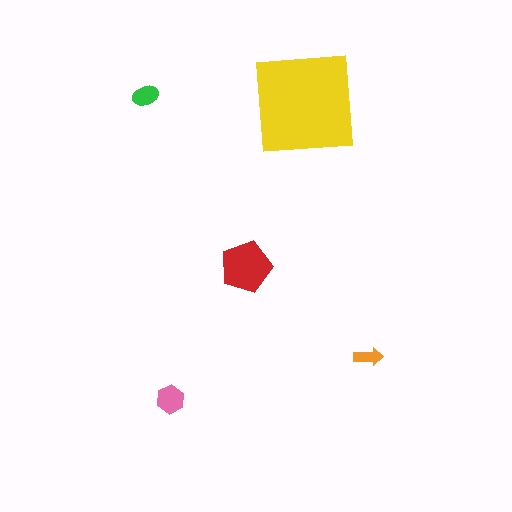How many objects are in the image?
There are 5 objects in the image.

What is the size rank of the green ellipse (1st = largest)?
4th.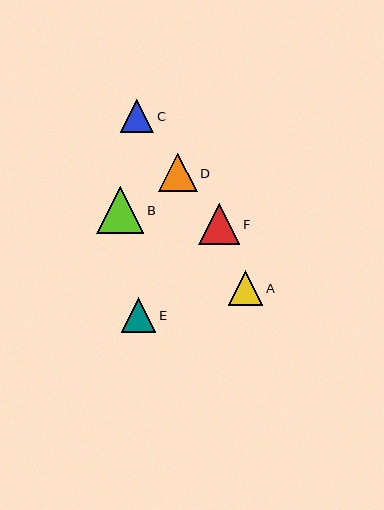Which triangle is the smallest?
Triangle C is the smallest with a size of approximately 33 pixels.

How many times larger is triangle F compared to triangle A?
Triangle F is approximately 1.2 times the size of triangle A.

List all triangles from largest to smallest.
From largest to smallest: B, F, D, E, A, C.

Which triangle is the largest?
Triangle B is the largest with a size of approximately 47 pixels.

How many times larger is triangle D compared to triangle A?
Triangle D is approximately 1.1 times the size of triangle A.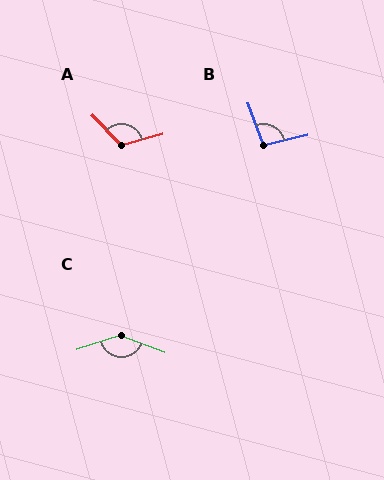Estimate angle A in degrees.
Approximately 119 degrees.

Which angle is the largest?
C, at approximately 142 degrees.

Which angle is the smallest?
B, at approximately 97 degrees.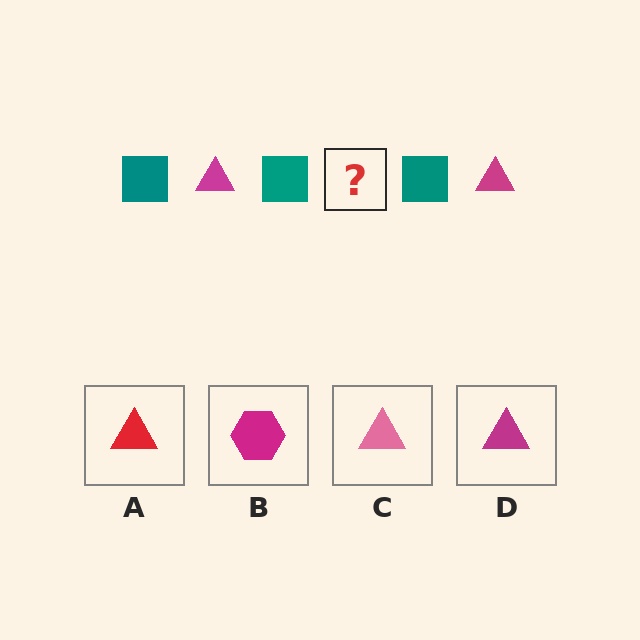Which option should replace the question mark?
Option D.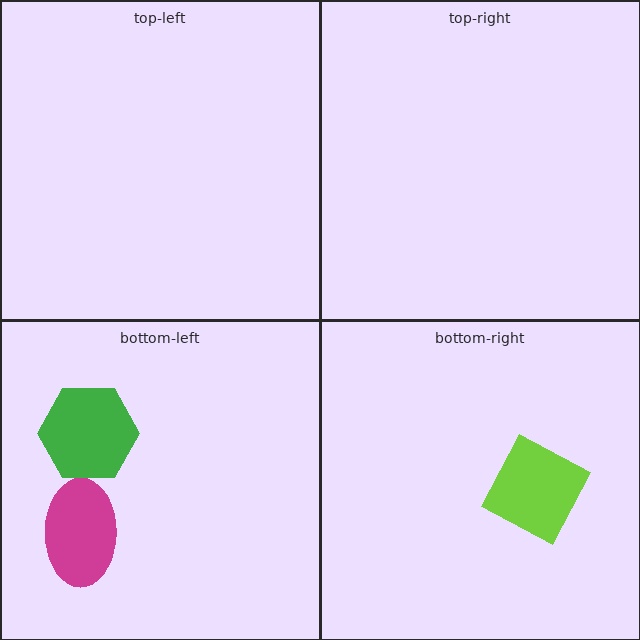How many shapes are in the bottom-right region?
1.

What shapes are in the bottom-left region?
The magenta ellipse, the green hexagon.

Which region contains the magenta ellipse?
The bottom-left region.